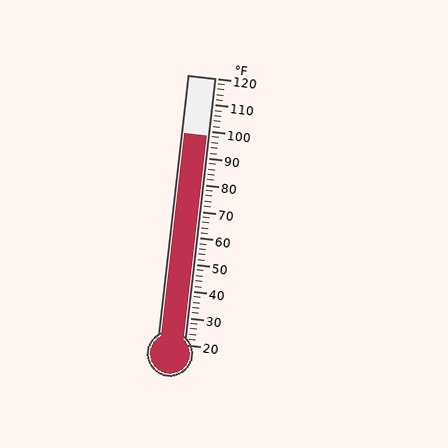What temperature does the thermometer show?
The thermometer shows approximately 98°F.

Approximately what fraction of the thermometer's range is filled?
The thermometer is filled to approximately 80% of its range.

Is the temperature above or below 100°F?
The temperature is below 100°F.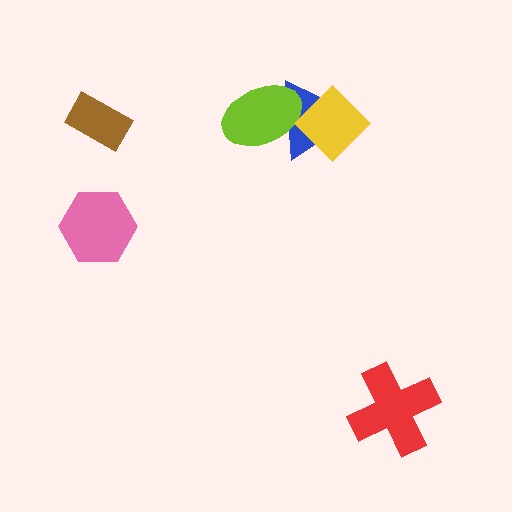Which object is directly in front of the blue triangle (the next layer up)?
The lime ellipse is directly in front of the blue triangle.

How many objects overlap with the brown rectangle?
0 objects overlap with the brown rectangle.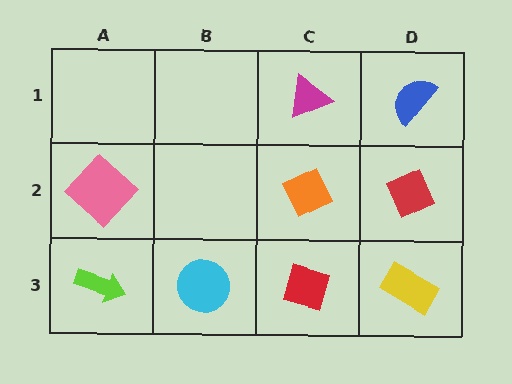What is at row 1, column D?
A blue semicircle.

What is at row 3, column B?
A cyan circle.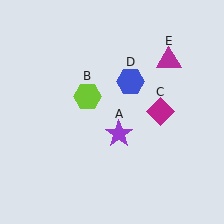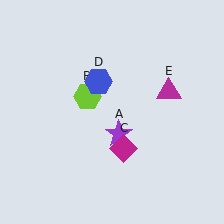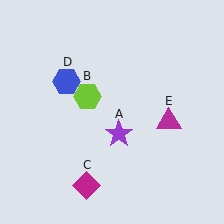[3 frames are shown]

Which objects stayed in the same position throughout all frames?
Purple star (object A) and lime hexagon (object B) remained stationary.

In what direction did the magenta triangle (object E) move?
The magenta triangle (object E) moved down.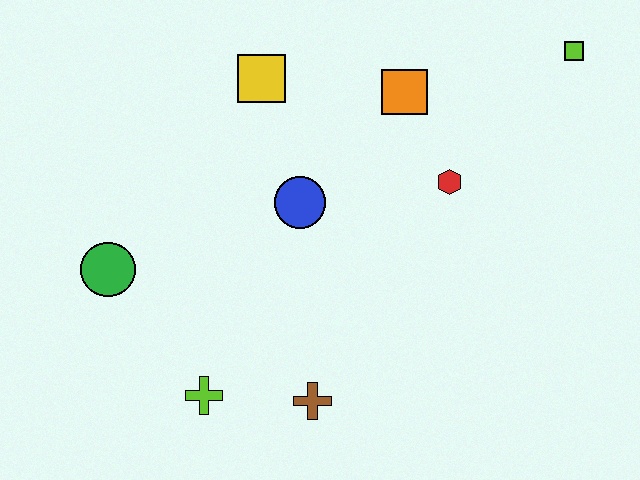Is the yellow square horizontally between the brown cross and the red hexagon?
No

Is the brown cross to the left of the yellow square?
No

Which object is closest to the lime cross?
The brown cross is closest to the lime cross.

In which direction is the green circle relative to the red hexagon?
The green circle is to the left of the red hexagon.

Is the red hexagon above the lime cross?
Yes